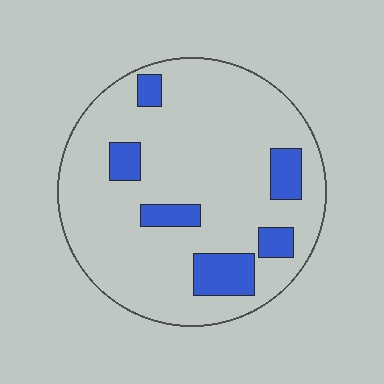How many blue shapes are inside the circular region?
6.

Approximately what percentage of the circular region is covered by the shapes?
Approximately 15%.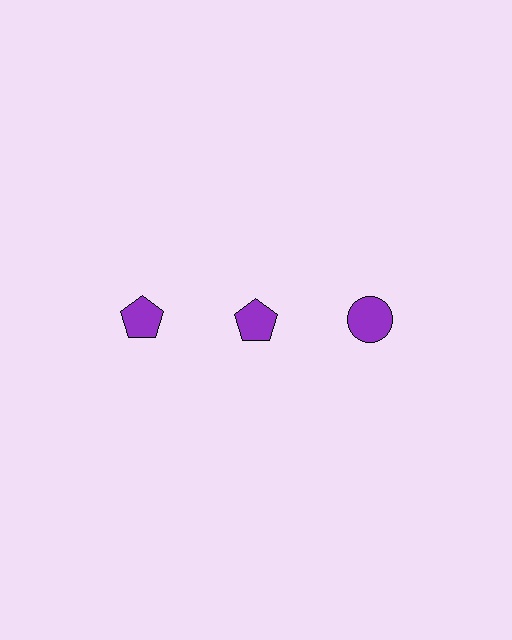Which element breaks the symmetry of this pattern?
The purple circle in the top row, center column breaks the symmetry. All other shapes are purple pentagons.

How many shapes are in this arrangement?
There are 3 shapes arranged in a grid pattern.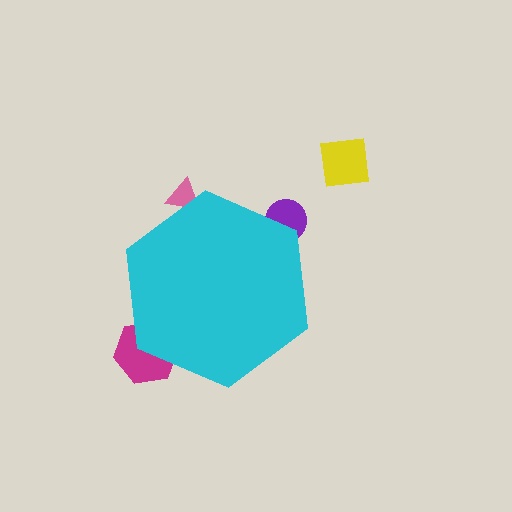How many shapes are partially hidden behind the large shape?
3 shapes are partially hidden.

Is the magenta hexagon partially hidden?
Yes, the magenta hexagon is partially hidden behind the cyan hexagon.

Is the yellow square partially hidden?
No, the yellow square is fully visible.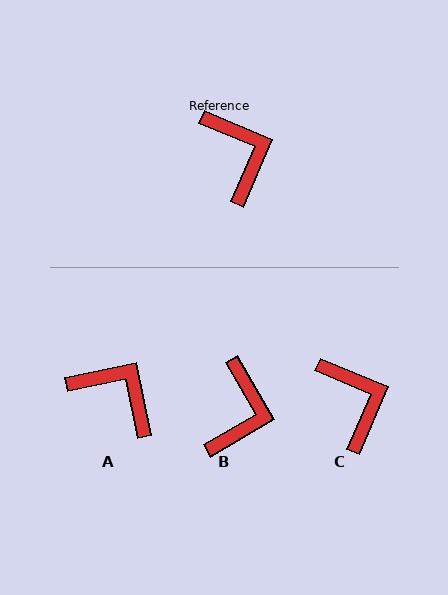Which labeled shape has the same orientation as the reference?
C.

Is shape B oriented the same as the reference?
No, it is off by about 37 degrees.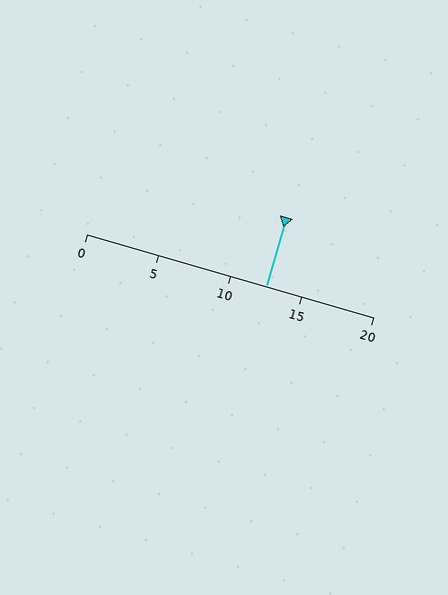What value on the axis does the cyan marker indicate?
The marker indicates approximately 12.5.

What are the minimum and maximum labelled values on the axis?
The axis runs from 0 to 20.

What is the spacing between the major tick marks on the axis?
The major ticks are spaced 5 apart.